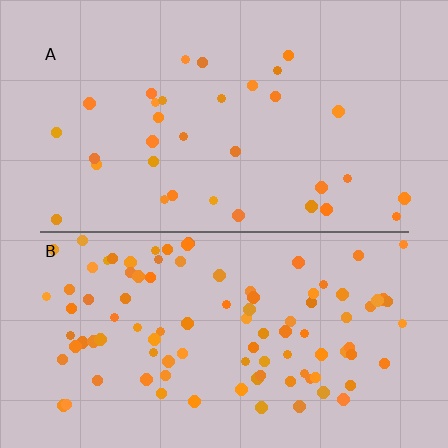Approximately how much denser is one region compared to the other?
Approximately 3.1× — region B over region A.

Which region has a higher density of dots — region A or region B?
B (the bottom).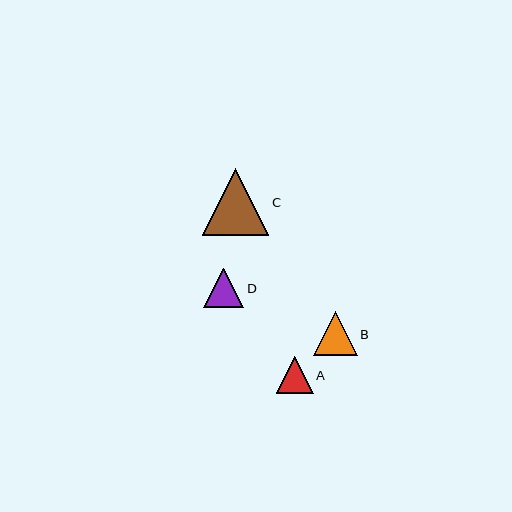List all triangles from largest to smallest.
From largest to smallest: C, B, D, A.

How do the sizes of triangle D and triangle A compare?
Triangle D and triangle A are approximately the same size.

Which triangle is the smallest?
Triangle A is the smallest with a size of approximately 37 pixels.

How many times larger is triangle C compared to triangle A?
Triangle C is approximately 1.8 times the size of triangle A.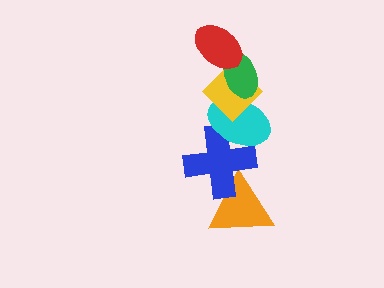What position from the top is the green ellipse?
The green ellipse is 2nd from the top.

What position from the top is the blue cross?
The blue cross is 5th from the top.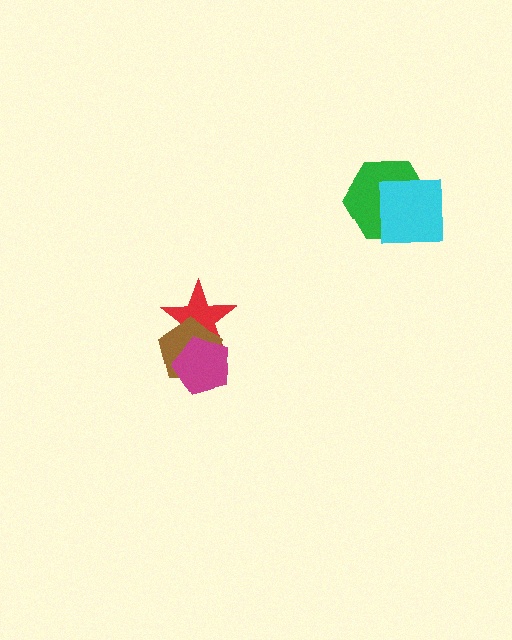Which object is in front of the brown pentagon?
The magenta pentagon is in front of the brown pentagon.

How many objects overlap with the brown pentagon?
2 objects overlap with the brown pentagon.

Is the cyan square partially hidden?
No, no other shape covers it.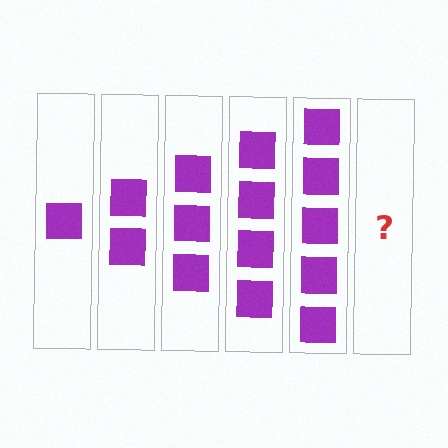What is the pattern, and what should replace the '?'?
The pattern is that each step adds one more square. The '?' should be 6 squares.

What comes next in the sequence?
The next element should be 6 squares.